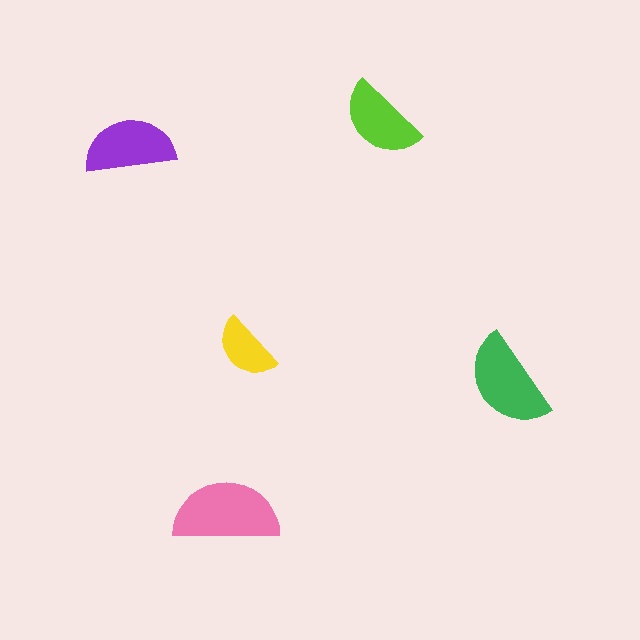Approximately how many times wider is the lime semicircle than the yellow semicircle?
About 1.5 times wider.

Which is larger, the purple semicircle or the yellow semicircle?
The purple one.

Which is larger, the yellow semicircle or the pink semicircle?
The pink one.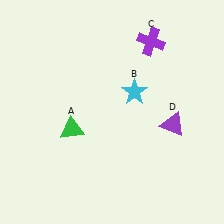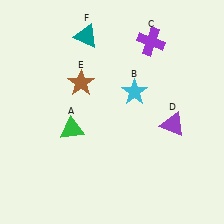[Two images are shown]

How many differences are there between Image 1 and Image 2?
There are 2 differences between the two images.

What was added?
A brown star (E), a teal triangle (F) were added in Image 2.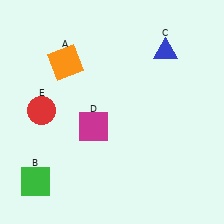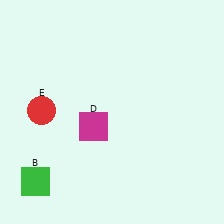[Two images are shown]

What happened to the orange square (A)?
The orange square (A) was removed in Image 2. It was in the top-left area of Image 1.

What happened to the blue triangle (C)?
The blue triangle (C) was removed in Image 2. It was in the top-right area of Image 1.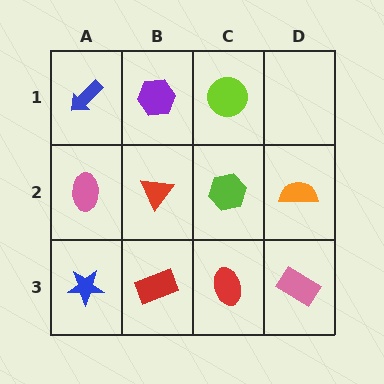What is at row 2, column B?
A red triangle.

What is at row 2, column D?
An orange semicircle.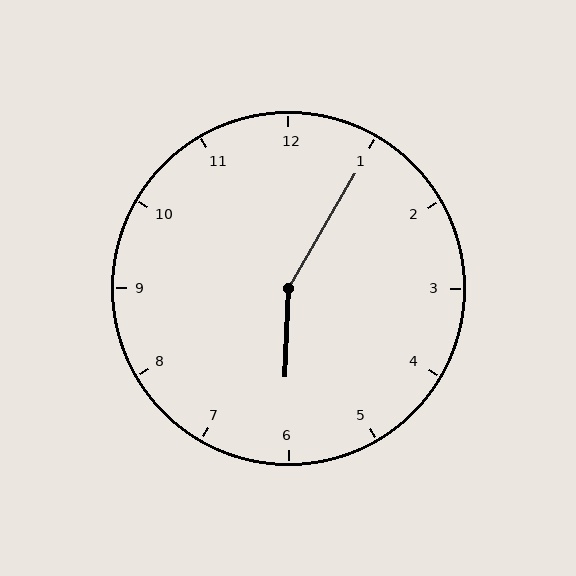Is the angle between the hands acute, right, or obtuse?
It is obtuse.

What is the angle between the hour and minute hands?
Approximately 152 degrees.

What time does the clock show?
6:05.